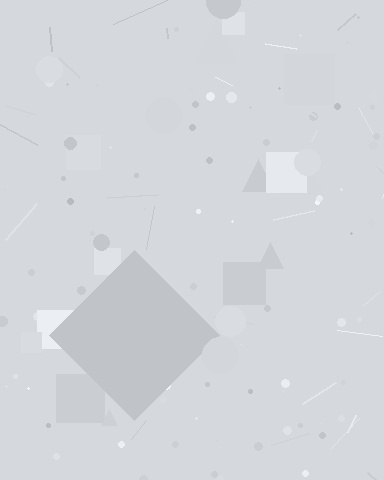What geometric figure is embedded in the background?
A diamond is embedded in the background.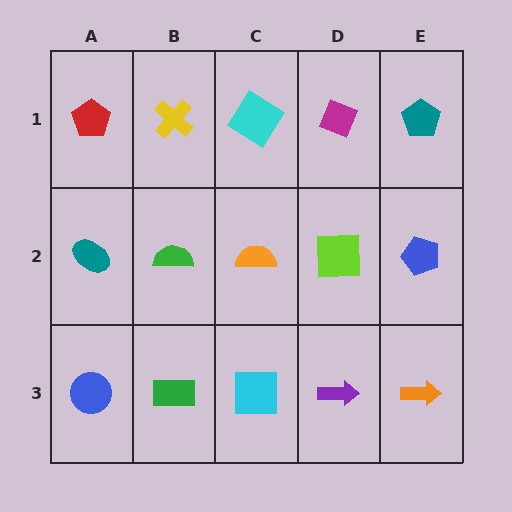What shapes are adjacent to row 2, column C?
A cyan diamond (row 1, column C), a cyan square (row 3, column C), a green semicircle (row 2, column B), a lime square (row 2, column D).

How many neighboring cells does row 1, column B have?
3.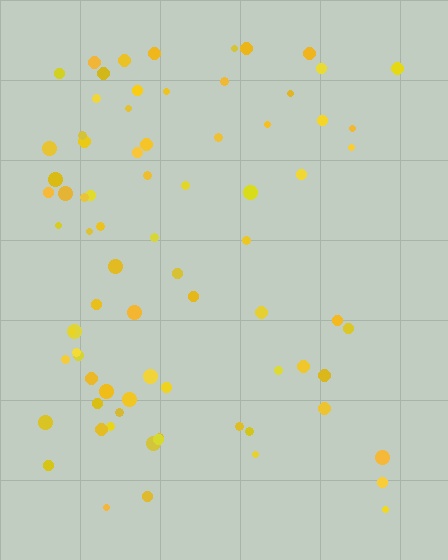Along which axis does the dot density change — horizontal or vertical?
Horizontal.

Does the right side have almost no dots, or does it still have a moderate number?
Still a moderate number, just noticeably fewer than the left.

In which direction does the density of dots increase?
From right to left, with the left side densest.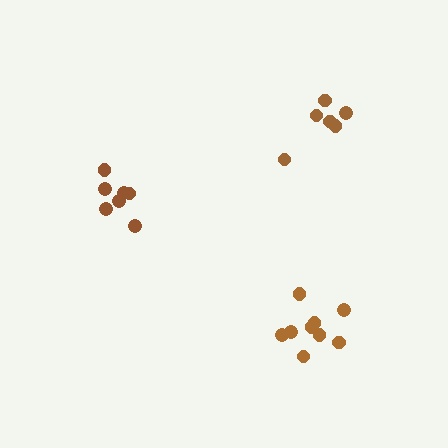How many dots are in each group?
Group 1: 9 dots, Group 2: 6 dots, Group 3: 7 dots (22 total).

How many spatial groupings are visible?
There are 3 spatial groupings.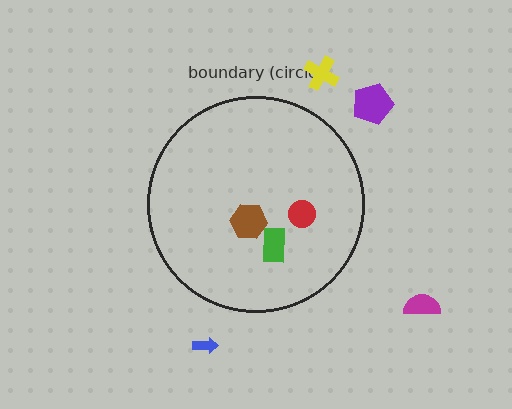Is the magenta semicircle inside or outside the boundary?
Outside.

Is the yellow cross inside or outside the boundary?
Outside.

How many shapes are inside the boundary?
3 inside, 4 outside.